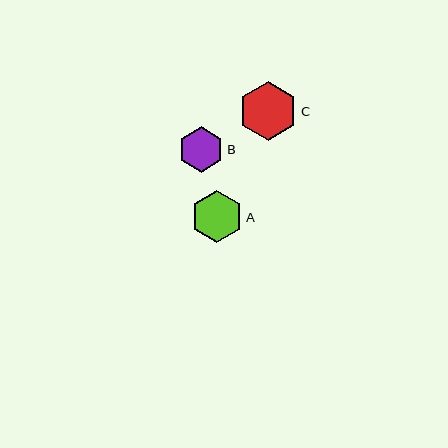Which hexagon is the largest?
Hexagon C is the largest with a size of approximately 59 pixels.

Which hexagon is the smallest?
Hexagon B is the smallest with a size of approximately 45 pixels.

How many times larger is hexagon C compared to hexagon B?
Hexagon C is approximately 1.3 times the size of hexagon B.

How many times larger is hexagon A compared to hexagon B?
Hexagon A is approximately 1.1 times the size of hexagon B.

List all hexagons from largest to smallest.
From largest to smallest: C, A, B.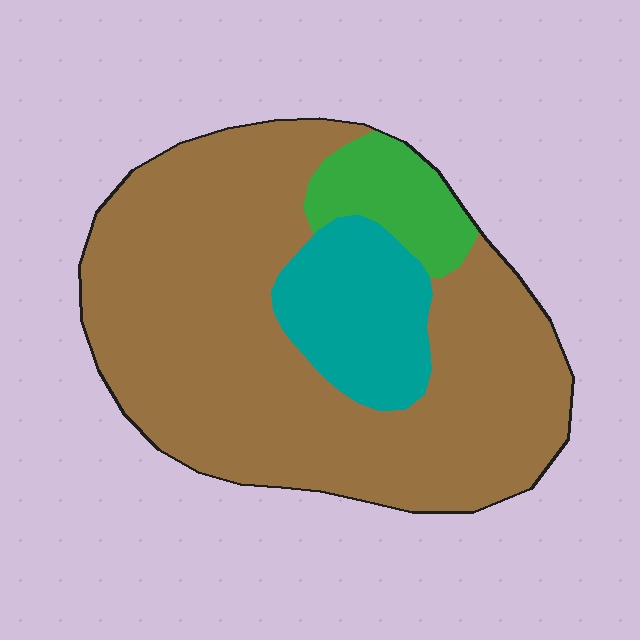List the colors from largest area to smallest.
From largest to smallest: brown, teal, green.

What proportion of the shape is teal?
Teal takes up less than a sixth of the shape.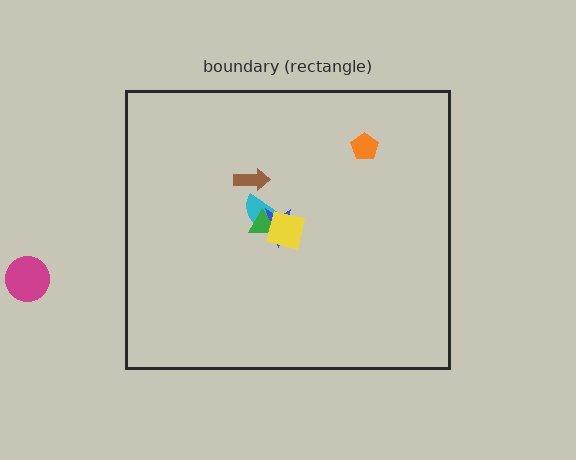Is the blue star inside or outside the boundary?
Inside.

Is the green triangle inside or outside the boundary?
Inside.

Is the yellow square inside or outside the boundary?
Inside.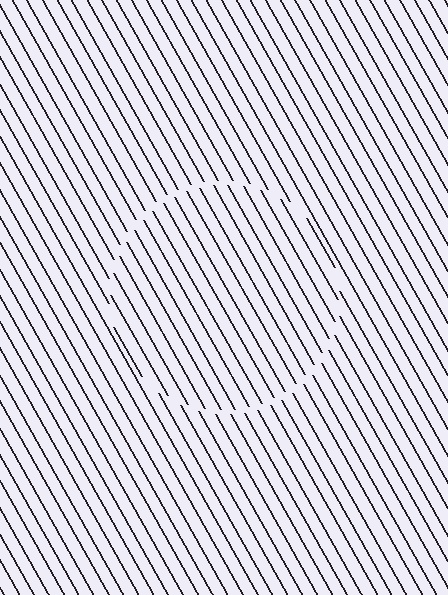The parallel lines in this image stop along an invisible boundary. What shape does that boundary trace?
An illusory circle. The interior of the shape contains the same grating, shifted by half a period — the contour is defined by the phase discontinuity where line-ends from the inner and outer gratings abut.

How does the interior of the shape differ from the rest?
The interior of the shape contains the same grating, shifted by half a period — the contour is defined by the phase discontinuity where line-ends from the inner and outer gratings abut.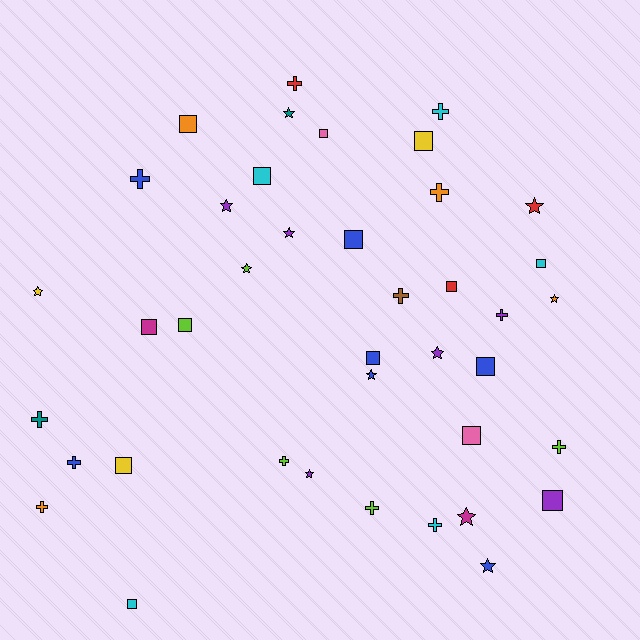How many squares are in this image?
There are 15 squares.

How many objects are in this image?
There are 40 objects.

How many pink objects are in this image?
There are 2 pink objects.